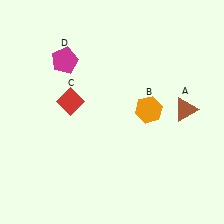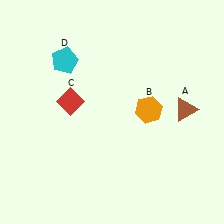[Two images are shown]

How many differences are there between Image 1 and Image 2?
There is 1 difference between the two images.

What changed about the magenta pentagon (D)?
In Image 1, D is magenta. In Image 2, it changed to cyan.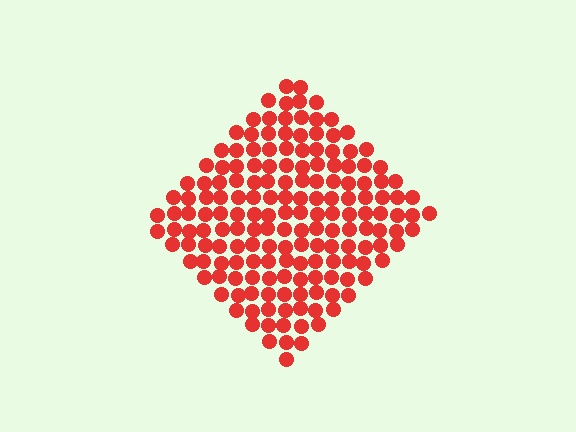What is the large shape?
The large shape is a diamond.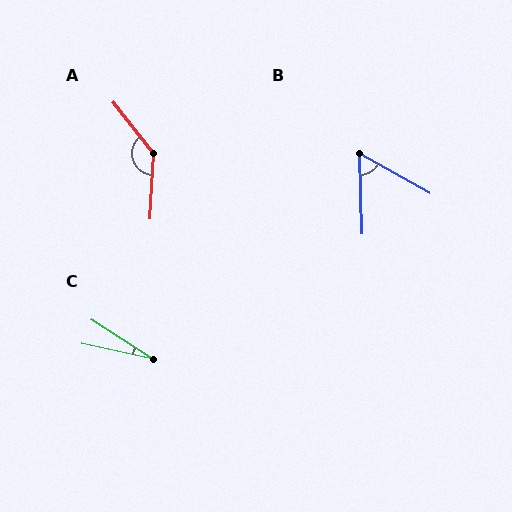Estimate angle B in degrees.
Approximately 59 degrees.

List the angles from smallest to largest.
C (20°), B (59°), A (139°).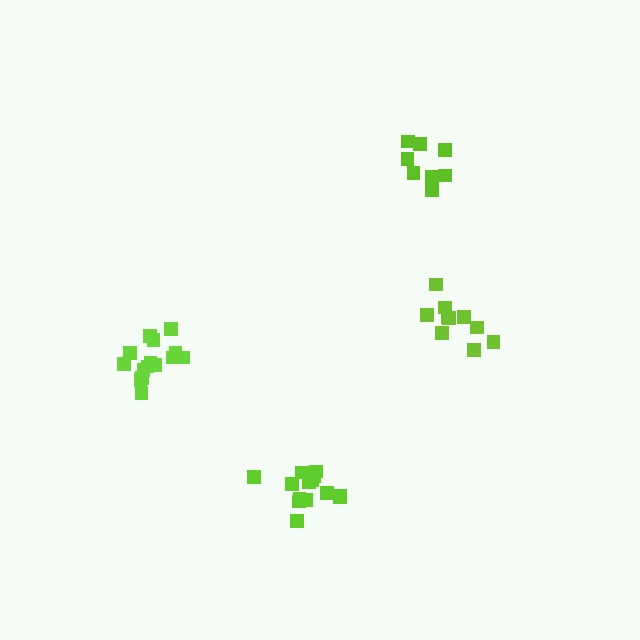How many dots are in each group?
Group 1: 15 dots, Group 2: 9 dots, Group 3: 10 dots, Group 4: 14 dots (48 total).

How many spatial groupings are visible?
There are 4 spatial groupings.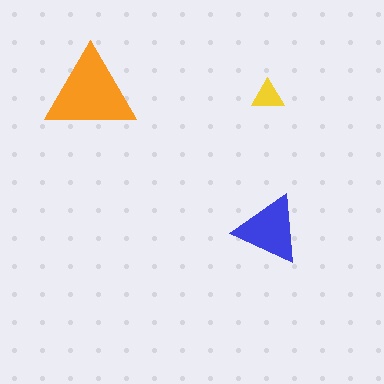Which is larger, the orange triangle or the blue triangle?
The orange one.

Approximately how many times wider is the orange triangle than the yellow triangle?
About 3 times wider.